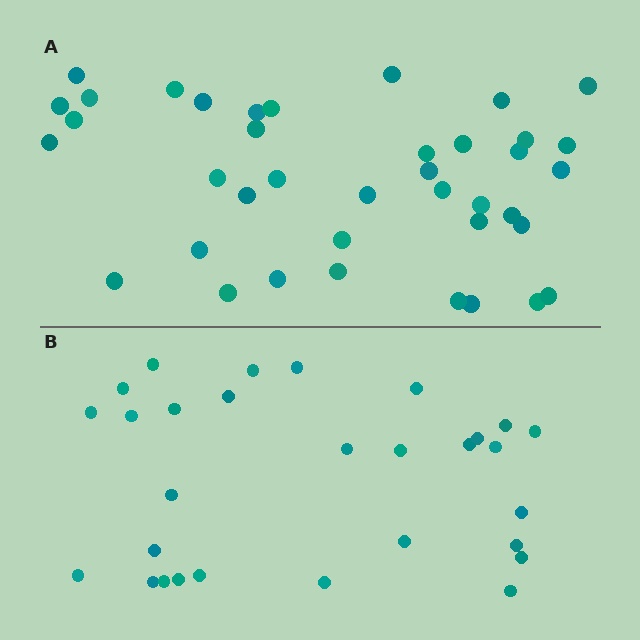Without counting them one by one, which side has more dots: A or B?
Region A (the top region) has more dots.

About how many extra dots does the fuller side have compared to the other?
Region A has roughly 10 or so more dots than region B.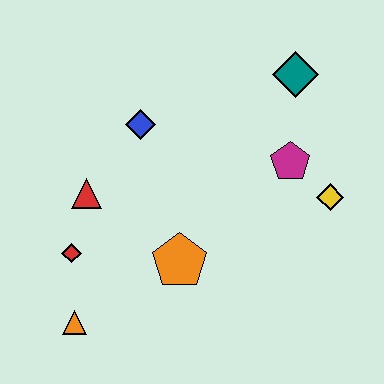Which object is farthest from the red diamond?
The teal diamond is farthest from the red diamond.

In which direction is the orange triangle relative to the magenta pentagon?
The orange triangle is to the left of the magenta pentagon.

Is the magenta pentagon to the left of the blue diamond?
No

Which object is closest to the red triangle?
The red diamond is closest to the red triangle.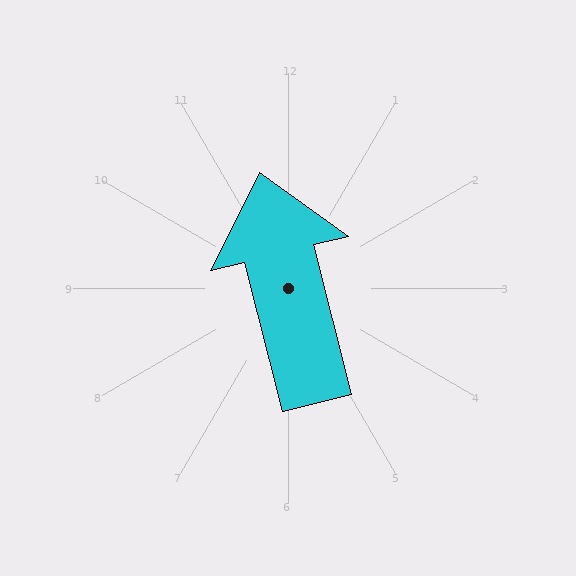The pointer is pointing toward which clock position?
Roughly 12 o'clock.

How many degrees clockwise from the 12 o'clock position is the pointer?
Approximately 346 degrees.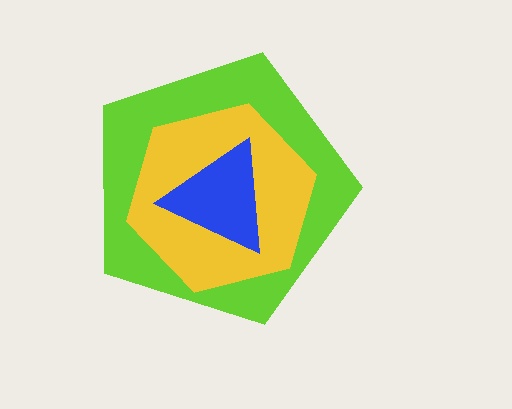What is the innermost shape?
The blue triangle.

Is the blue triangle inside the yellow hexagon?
Yes.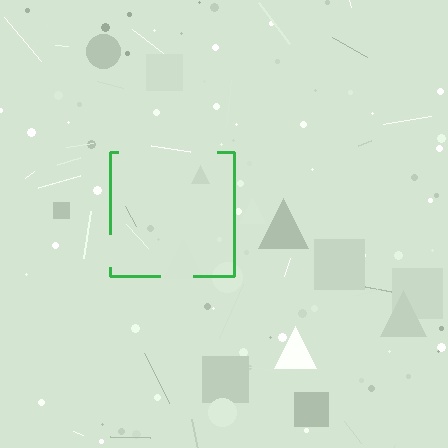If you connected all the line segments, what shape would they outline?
They would outline a square.